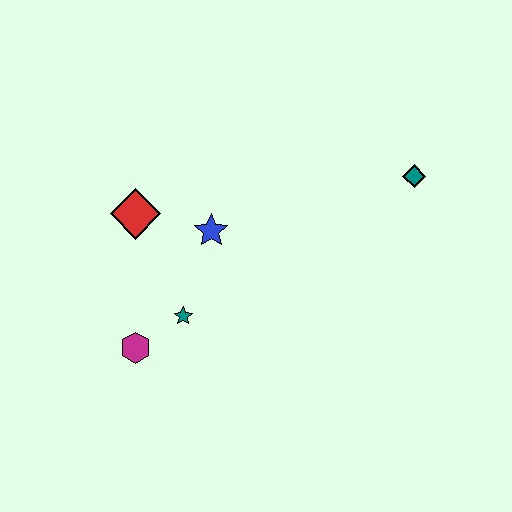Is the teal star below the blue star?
Yes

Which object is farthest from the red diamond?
The teal diamond is farthest from the red diamond.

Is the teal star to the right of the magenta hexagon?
Yes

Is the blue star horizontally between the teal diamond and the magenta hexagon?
Yes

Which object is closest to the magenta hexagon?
The teal star is closest to the magenta hexagon.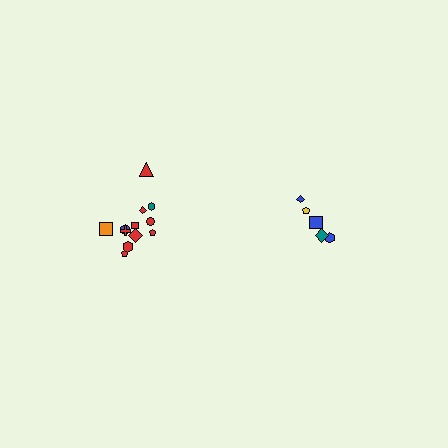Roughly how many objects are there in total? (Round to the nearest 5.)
Roughly 15 objects in total.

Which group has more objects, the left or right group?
The left group.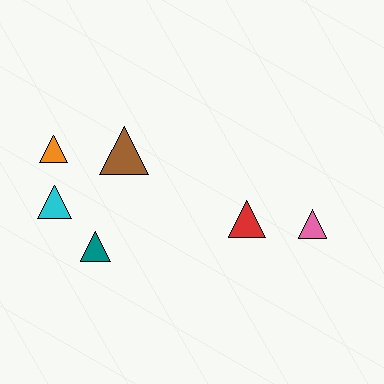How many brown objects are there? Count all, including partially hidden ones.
There is 1 brown object.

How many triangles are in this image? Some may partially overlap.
There are 6 triangles.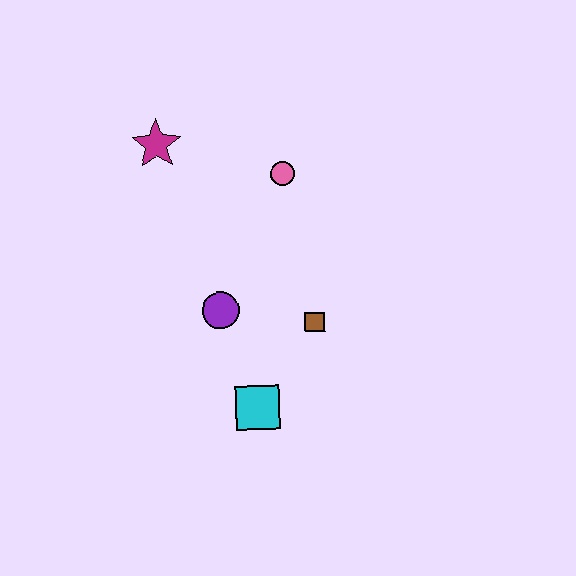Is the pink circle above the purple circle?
Yes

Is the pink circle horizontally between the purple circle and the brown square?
Yes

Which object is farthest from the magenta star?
The cyan square is farthest from the magenta star.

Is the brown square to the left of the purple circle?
No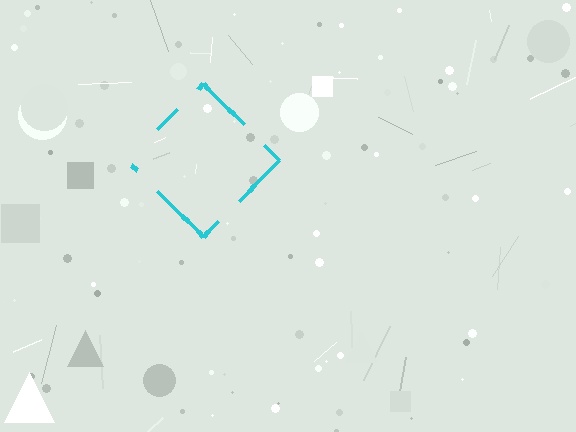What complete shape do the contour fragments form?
The contour fragments form a diamond.